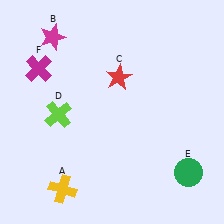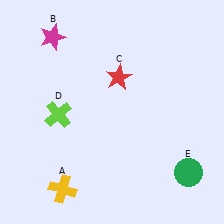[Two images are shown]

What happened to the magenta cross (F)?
The magenta cross (F) was removed in Image 2. It was in the top-left area of Image 1.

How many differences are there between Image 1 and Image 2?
There is 1 difference between the two images.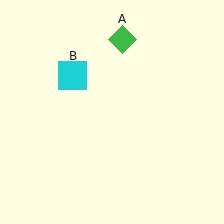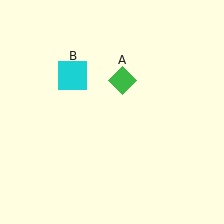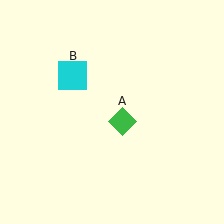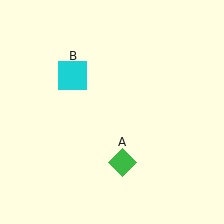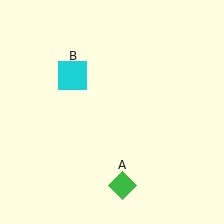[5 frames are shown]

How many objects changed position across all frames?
1 object changed position: green diamond (object A).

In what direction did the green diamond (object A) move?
The green diamond (object A) moved down.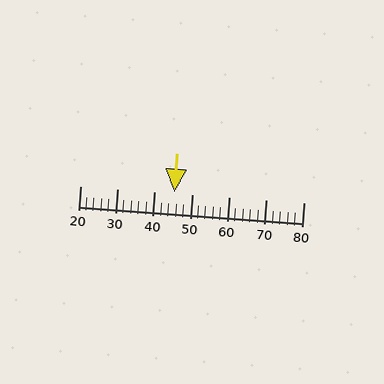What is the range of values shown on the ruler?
The ruler shows values from 20 to 80.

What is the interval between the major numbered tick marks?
The major tick marks are spaced 10 units apart.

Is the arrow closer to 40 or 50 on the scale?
The arrow is closer to 50.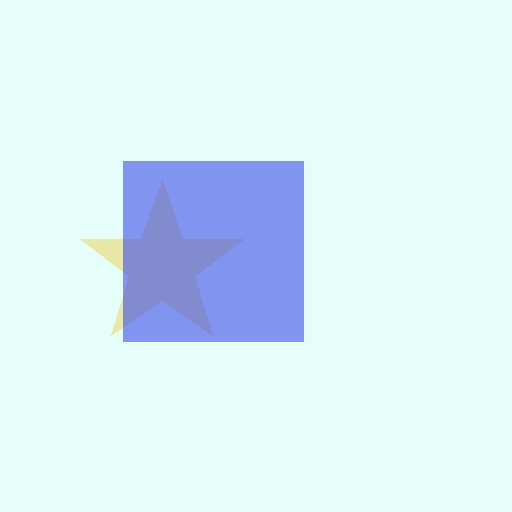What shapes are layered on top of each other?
The layered shapes are: a yellow star, a blue square.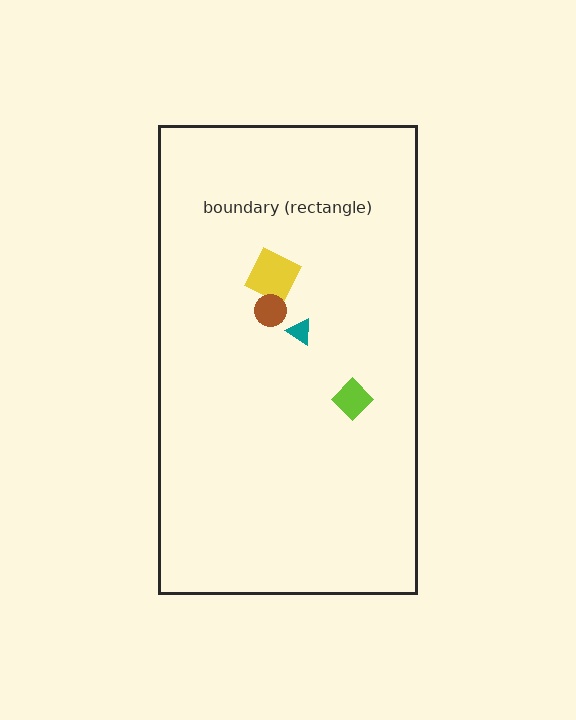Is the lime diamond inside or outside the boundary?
Inside.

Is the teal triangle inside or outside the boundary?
Inside.